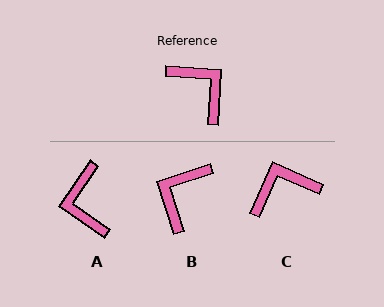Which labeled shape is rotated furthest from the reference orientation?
A, about 149 degrees away.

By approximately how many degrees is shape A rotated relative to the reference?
Approximately 149 degrees counter-clockwise.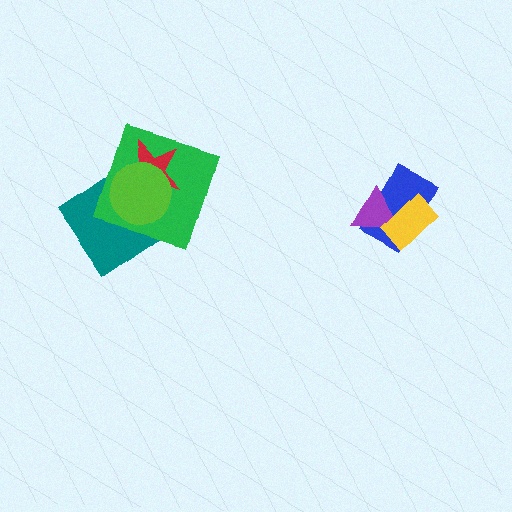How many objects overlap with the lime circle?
3 objects overlap with the lime circle.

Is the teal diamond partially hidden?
Yes, it is partially covered by another shape.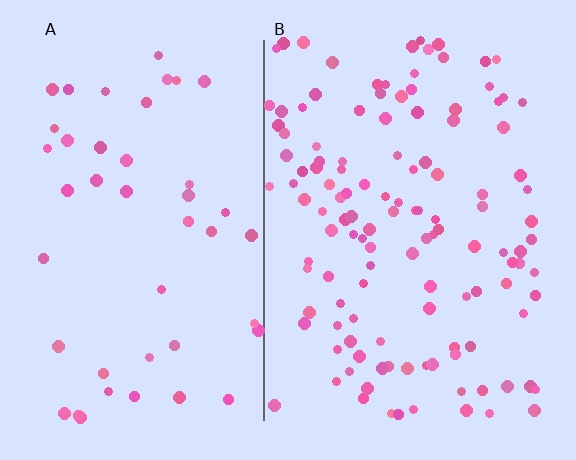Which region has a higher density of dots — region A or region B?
B (the right).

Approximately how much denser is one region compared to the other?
Approximately 2.8× — region B over region A.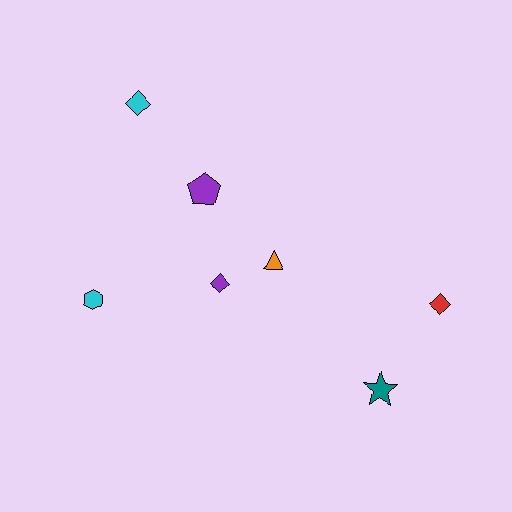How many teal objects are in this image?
There is 1 teal object.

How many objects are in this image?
There are 7 objects.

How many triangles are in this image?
There is 1 triangle.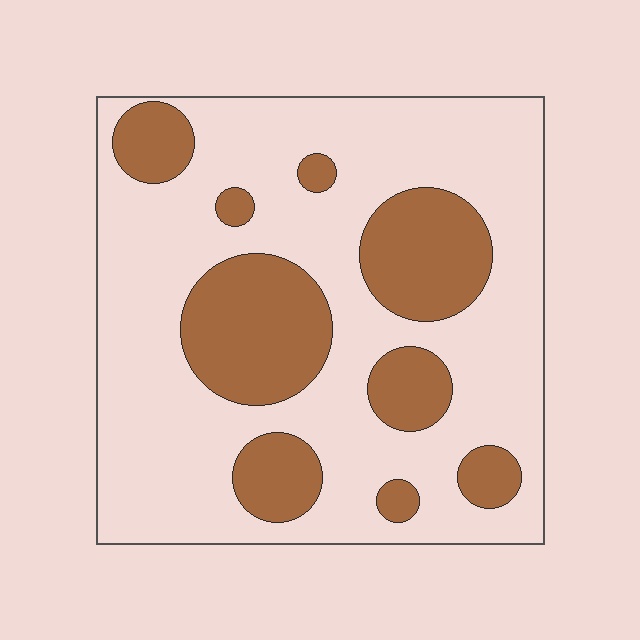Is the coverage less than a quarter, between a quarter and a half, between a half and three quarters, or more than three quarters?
Between a quarter and a half.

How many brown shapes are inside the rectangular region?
9.